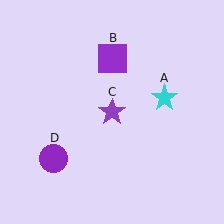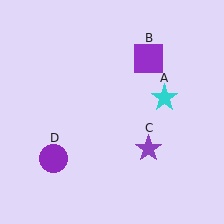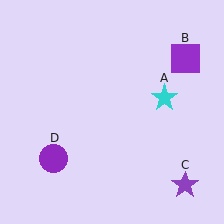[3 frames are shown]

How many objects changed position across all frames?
2 objects changed position: purple square (object B), purple star (object C).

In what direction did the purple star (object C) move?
The purple star (object C) moved down and to the right.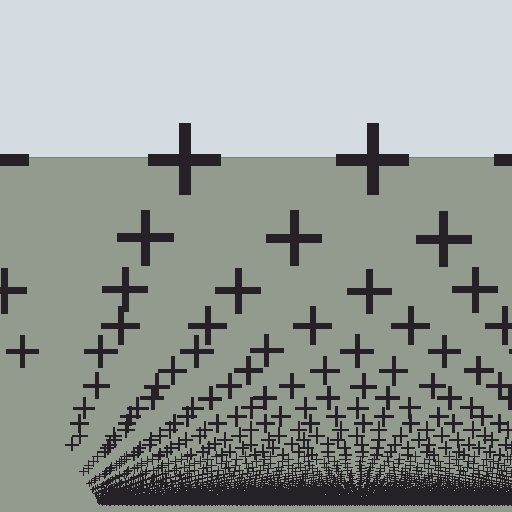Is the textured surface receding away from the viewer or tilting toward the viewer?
The surface appears to tilt toward the viewer. Texture elements get larger and sparser toward the top.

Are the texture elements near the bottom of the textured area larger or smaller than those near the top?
Smaller. The gradient is inverted — elements near the bottom are smaller and denser.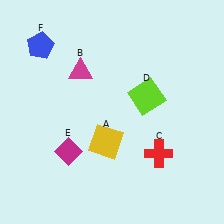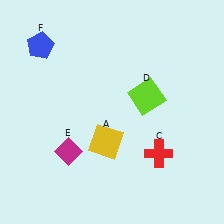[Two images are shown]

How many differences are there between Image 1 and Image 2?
There is 1 difference between the two images.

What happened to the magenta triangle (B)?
The magenta triangle (B) was removed in Image 2. It was in the top-left area of Image 1.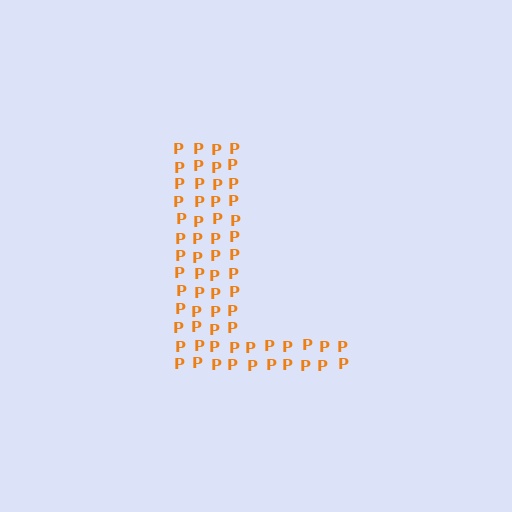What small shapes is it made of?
It is made of small letter P's.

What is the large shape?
The large shape is the letter L.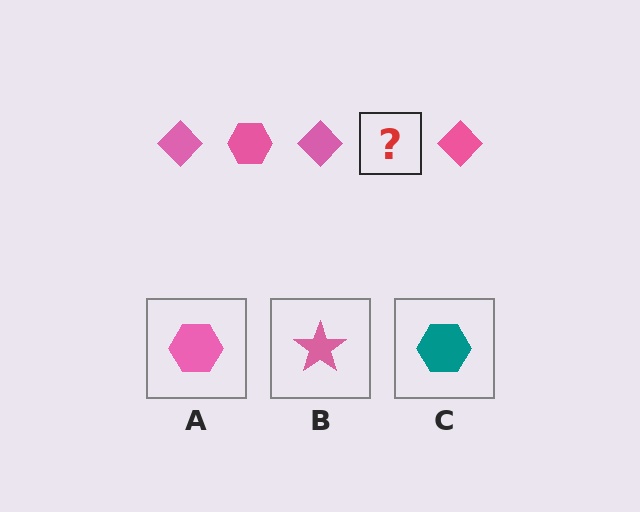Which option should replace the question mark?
Option A.